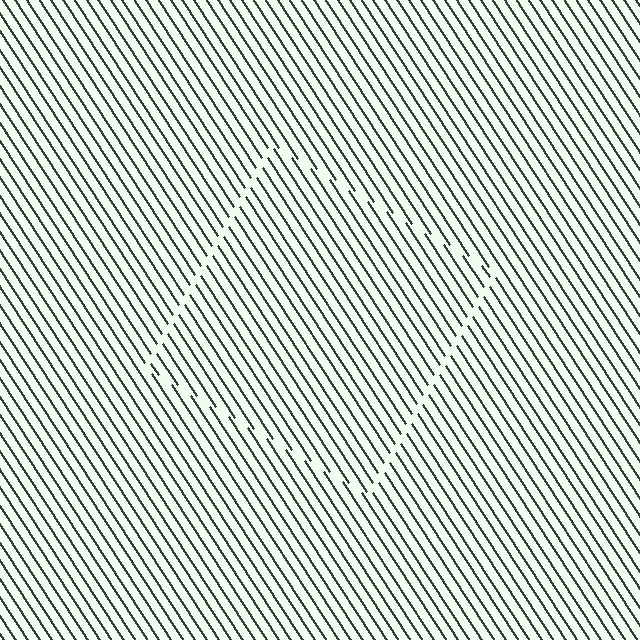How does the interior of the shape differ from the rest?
The interior of the shape contains the same grating, shifted by half a period — the contour is defined by the phase discontinuity where line-ends from the inner and outer gratings abut.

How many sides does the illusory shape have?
4 sides — the line-ends trace a square.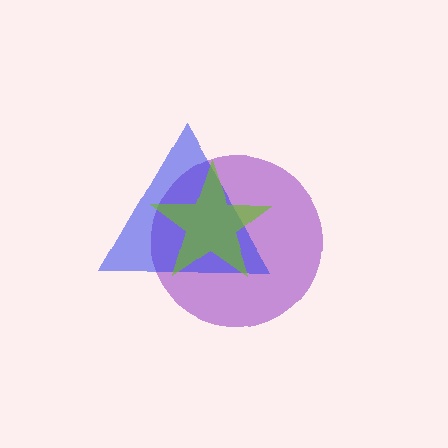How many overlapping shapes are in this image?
There are 3 overlapping shapes in the image.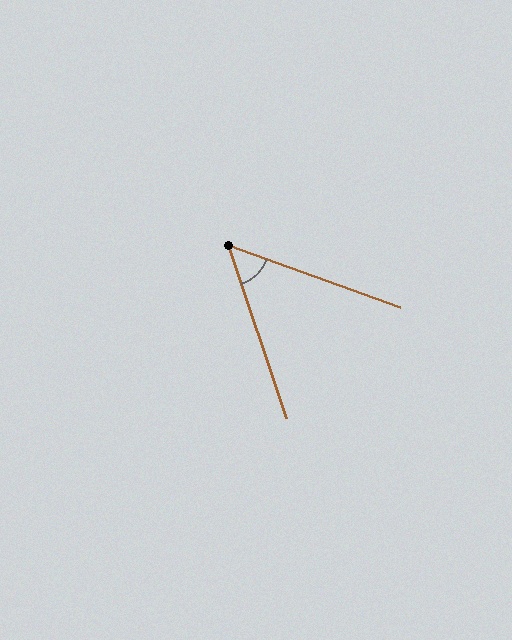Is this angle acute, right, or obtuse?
It is acute.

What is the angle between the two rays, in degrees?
Approximately 52 degrees.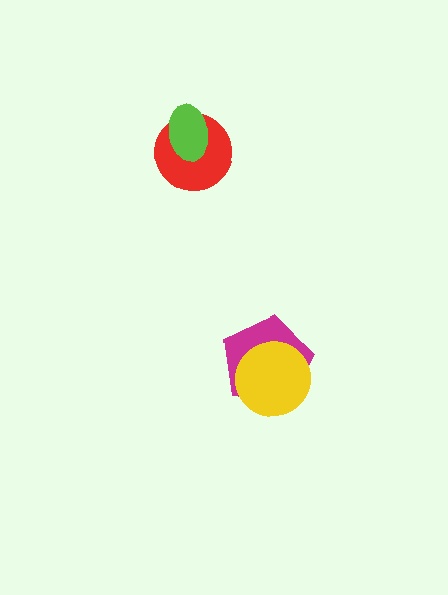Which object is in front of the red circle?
The lime ellipse is in front of the red circle.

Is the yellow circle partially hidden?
No, no other shape covers it.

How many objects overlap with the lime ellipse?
1 object overlaps with the lime ellipse.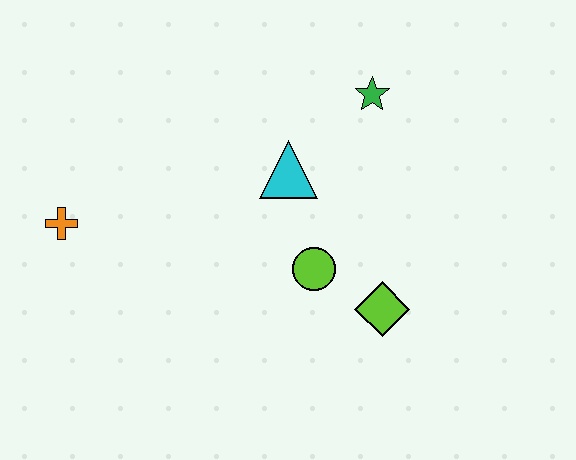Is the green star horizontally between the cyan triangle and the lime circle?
No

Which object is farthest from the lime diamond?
The orange cross is farthest from the lime diamond.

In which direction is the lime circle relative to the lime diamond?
The lime circle is to the left of the lime diamond.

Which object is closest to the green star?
The cyan triangle is closest to the green star.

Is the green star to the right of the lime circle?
Yes